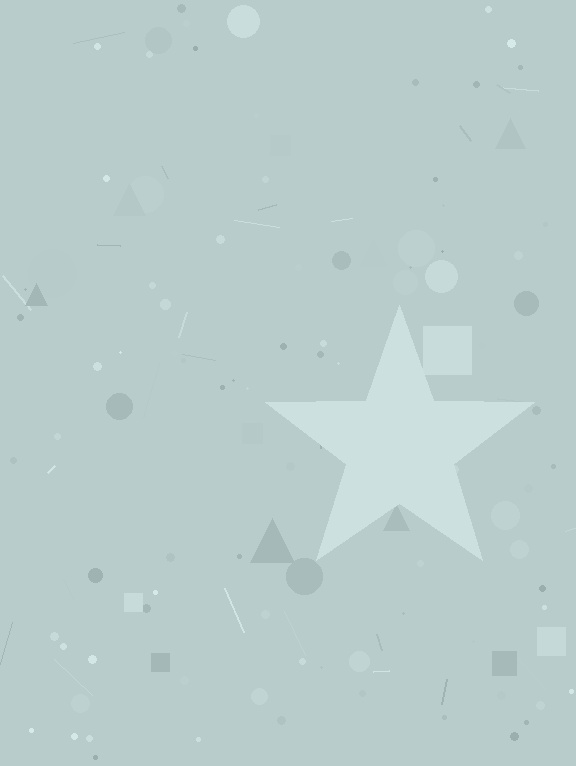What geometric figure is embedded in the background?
A star is embedded in the background.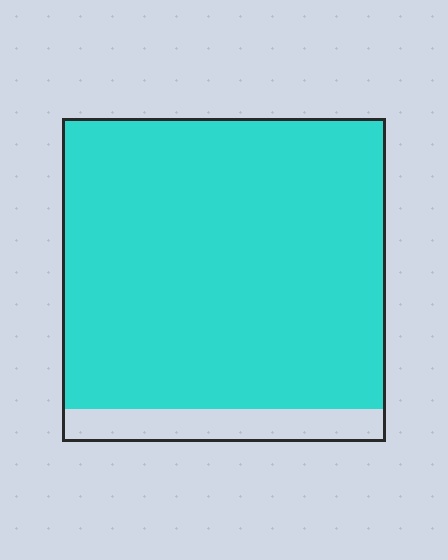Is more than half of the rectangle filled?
Yes.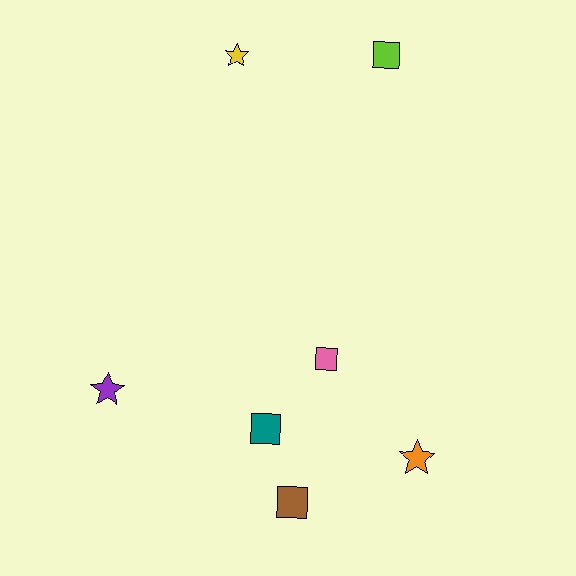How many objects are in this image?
There are 7 objects.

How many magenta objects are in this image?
There are no magenta objects.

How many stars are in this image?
There are 3 stars.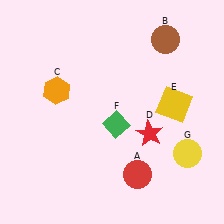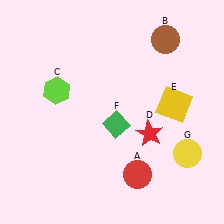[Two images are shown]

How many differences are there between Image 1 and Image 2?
There is 1 difference between the two images.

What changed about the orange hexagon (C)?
In Image 1, C is orange. In Image 2, it changed to lime.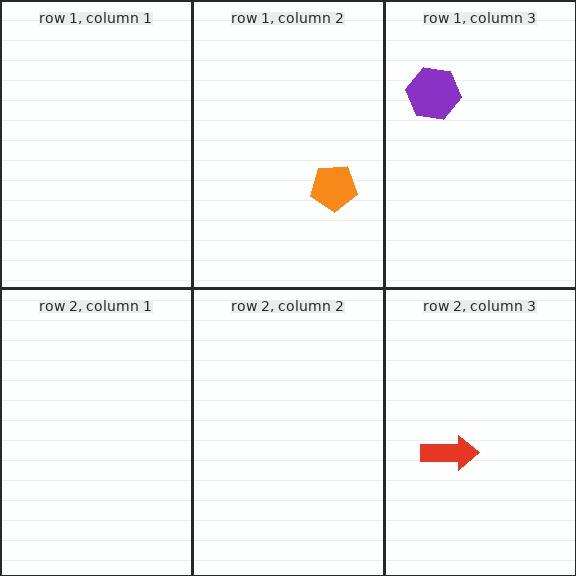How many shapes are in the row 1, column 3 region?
1.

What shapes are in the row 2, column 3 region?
The red arrow.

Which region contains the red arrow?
The row 2, column 3 region.